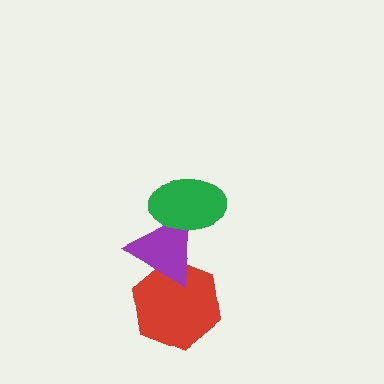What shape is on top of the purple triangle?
The green ellipse is on top of the purple triangle.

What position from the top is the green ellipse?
The green ellipse is 1st from the top.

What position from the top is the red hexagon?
The red hexagon is 3rd from the top.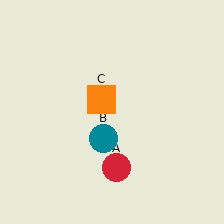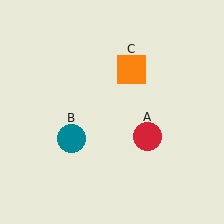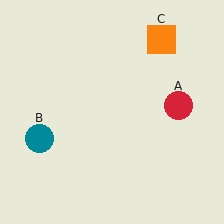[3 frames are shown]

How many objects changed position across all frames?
3 objects changed position: red circle (object A), teal circle (object B), orange square (object C).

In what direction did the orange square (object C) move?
The orange square (object C) moved up and to the right.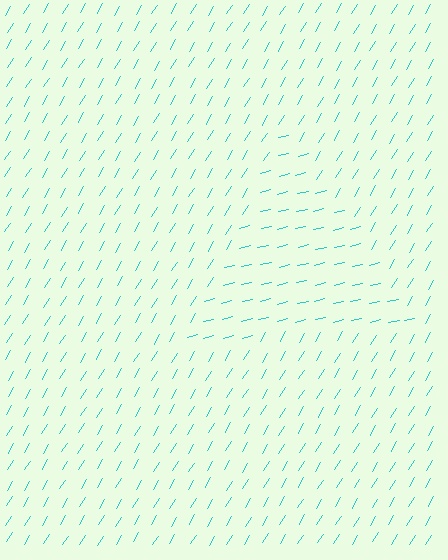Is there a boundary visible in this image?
Yes, there is a texture boundary formed by a change in line orientation.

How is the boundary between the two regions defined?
The boundary is defined purely by a change in line orientation (approximately 45 degrees difference). All lines are the same color and thickness.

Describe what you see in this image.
The image is filled with small cyan line segments. A triangle region in the image has lines oriented differently from the surrounding lines, creating a visible texture boundary.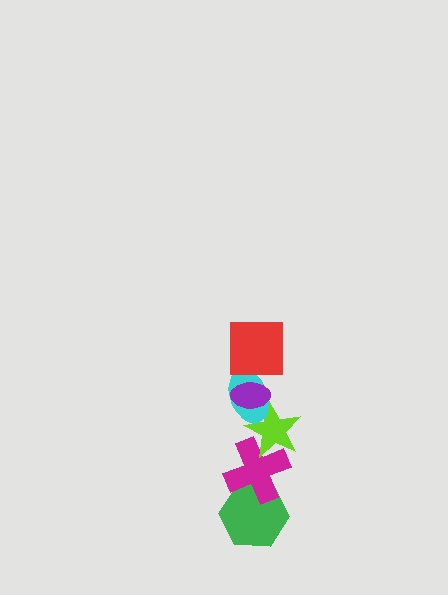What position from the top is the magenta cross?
The magenta cross is 5th from the top.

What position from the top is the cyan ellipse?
The cyan ellipse is 3rd from the top.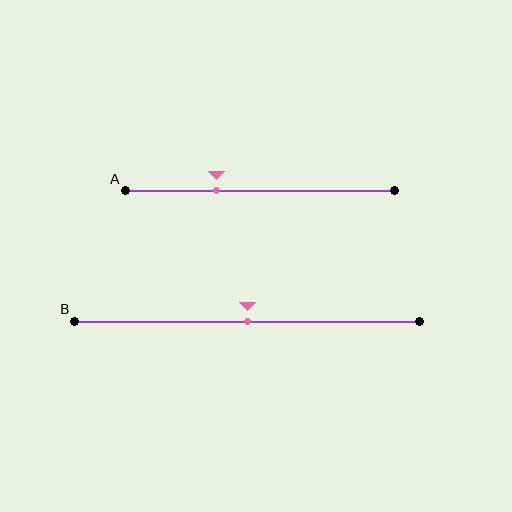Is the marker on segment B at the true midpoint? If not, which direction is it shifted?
Yes, the marker on segment B is at the true midpoint.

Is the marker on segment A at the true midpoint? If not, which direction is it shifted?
No, the marker on segment A is shifted to the left by about 16% of the segment length.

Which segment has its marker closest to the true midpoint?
Segment B has its marker closest to the true midpoint.